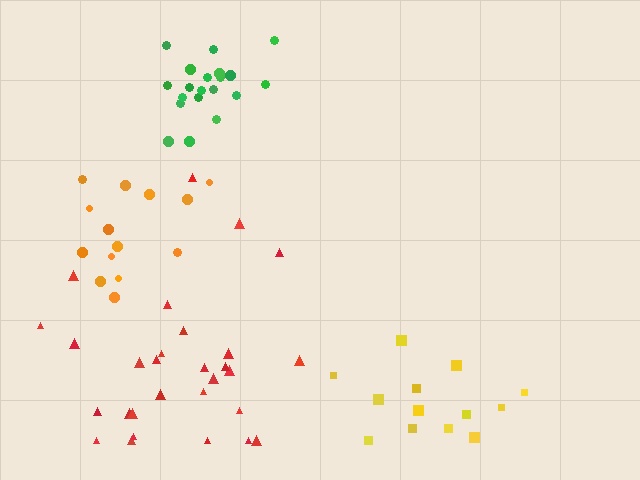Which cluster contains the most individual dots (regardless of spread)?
Red (29).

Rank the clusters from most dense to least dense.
green, orange, red, yellow.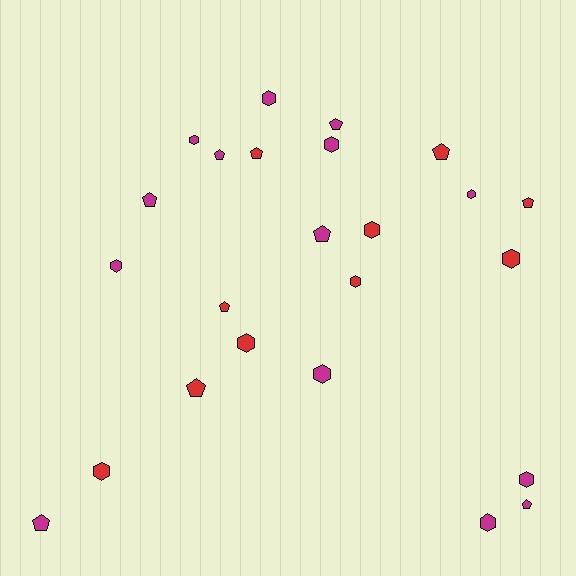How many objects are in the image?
There are 24 objects.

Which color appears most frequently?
Magenta, with 14 objects.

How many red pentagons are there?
There are 5 red pentagons.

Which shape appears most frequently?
Hexagon, with 13 objects.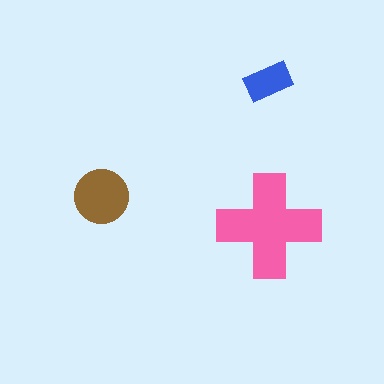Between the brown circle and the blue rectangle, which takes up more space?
The brown circle.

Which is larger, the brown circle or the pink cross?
The pink cross.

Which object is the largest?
The pink cross.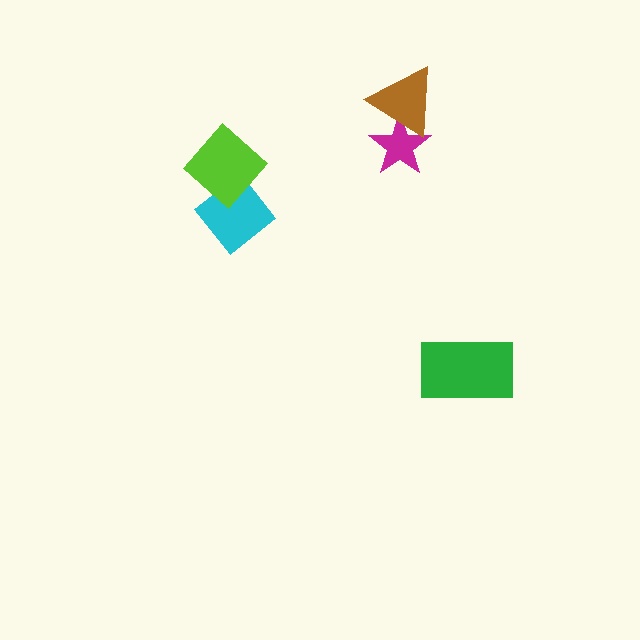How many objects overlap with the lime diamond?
1 object overlaps with the lime diamond.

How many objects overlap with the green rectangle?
0 objects overlap with the green rectangle.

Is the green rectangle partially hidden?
No, no other shape covers it.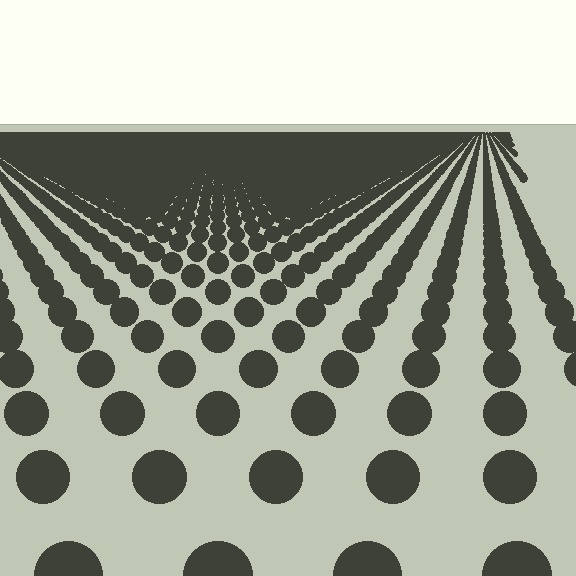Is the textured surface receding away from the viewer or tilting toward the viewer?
The surface is receding away from the viewer. Texture elements get smaller and denser toward the top.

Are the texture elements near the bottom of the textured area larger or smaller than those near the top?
Larger. Near the bottom, elements are closer to the viewer and appear at a bigger on-screen size.